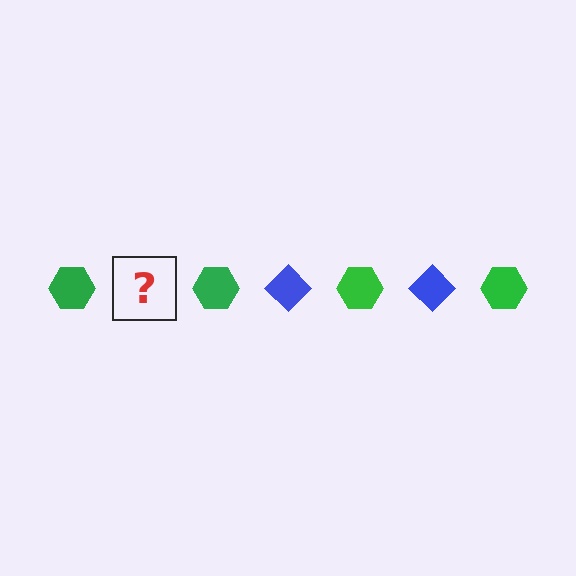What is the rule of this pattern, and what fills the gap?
The rule is that the pattern alternates between green hexagon and blue diamond. The gap should be filled with a blue diamond.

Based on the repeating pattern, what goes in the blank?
The blank should be a blue diamond.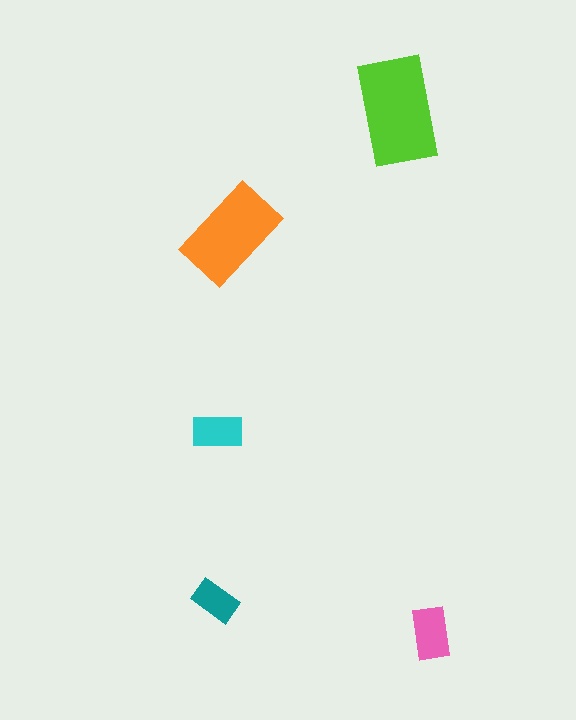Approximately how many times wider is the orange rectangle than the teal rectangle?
About 2 times wider.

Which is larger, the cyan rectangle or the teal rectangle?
The cyan one.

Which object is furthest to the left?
The teal rectangle is leftmost.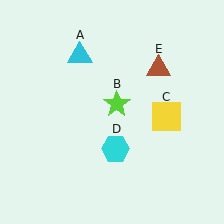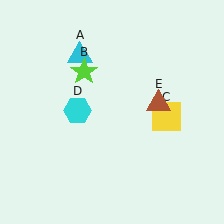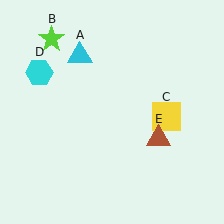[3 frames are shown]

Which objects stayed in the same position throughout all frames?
Cyan triangle (object A) and yellow square (object C) remained stationary.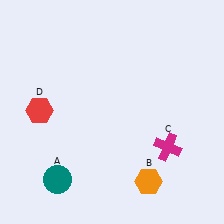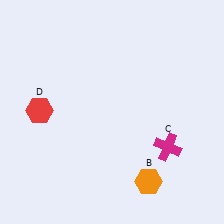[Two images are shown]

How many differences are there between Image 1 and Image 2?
There is 1 difference between the two images.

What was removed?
The teal circle (A) was removed in Image 2.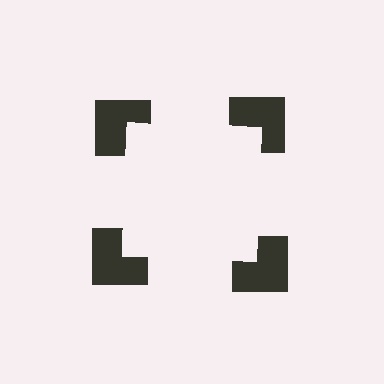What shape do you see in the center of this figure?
An illusory square — its edges are inferred from the aligned wedge cuts in the notched squares, not physically drawn.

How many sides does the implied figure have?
4 sides.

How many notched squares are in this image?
There are 4 — one at each vertex of the illusory square.